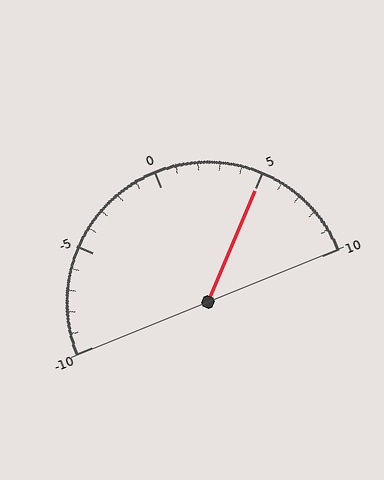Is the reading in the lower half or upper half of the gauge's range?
The reading is in the upper half of the range (-10 to 10).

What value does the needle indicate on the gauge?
The needle indicates approximately 5.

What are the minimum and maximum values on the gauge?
The gauge ranges from -10 to 10.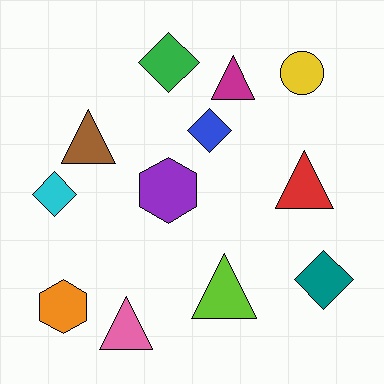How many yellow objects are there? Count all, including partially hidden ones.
There is 1 yellow object.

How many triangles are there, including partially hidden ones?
There are 5 triangles.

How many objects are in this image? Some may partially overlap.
There are 12 objects.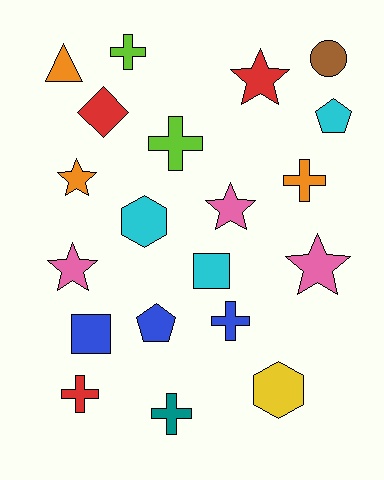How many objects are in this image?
There are 20 objects.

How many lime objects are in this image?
There are 2 lime objects.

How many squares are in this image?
There are 2 squares.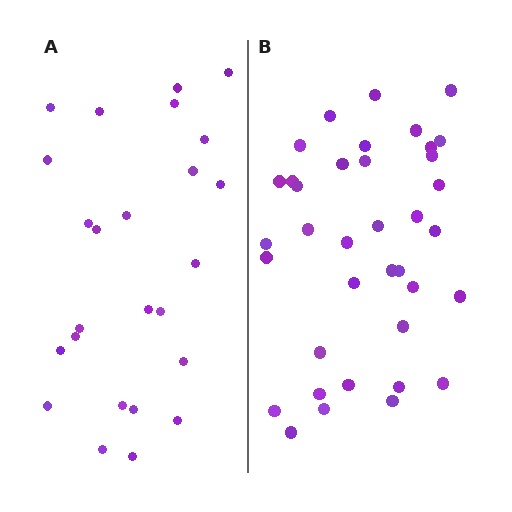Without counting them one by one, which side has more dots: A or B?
Region B (the right region) has more dots.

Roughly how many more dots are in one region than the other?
Region B has roughly 12 or so more dots than region A.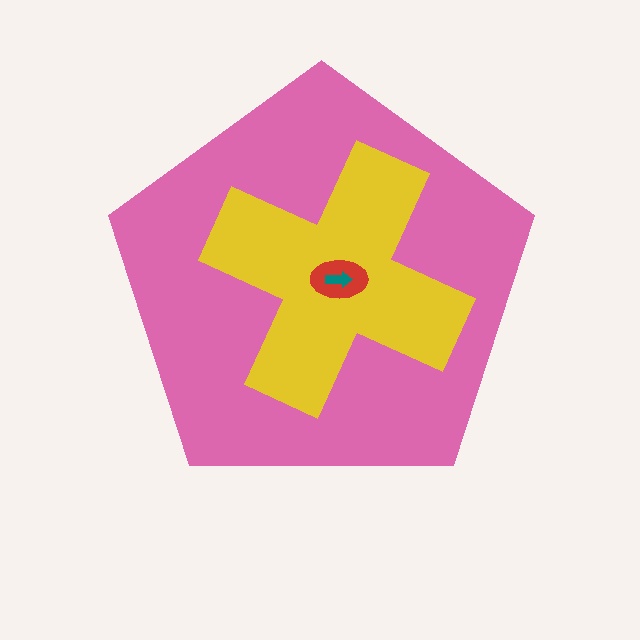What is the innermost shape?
The teal arrow.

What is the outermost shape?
The pink pentagon.